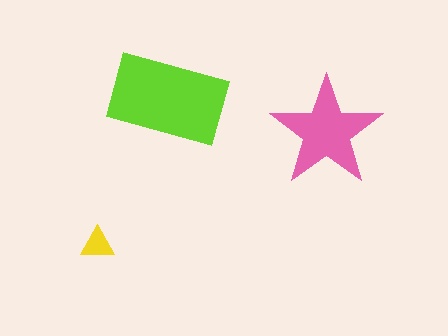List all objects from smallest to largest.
The yellow triangle, the pink star, the lime rectangle.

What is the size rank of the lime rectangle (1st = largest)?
1st.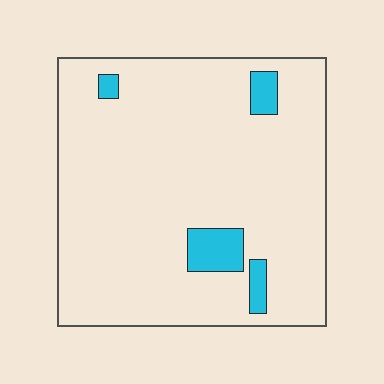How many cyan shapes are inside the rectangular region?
4.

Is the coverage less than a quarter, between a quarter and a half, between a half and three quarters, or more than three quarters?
Less than a quarter.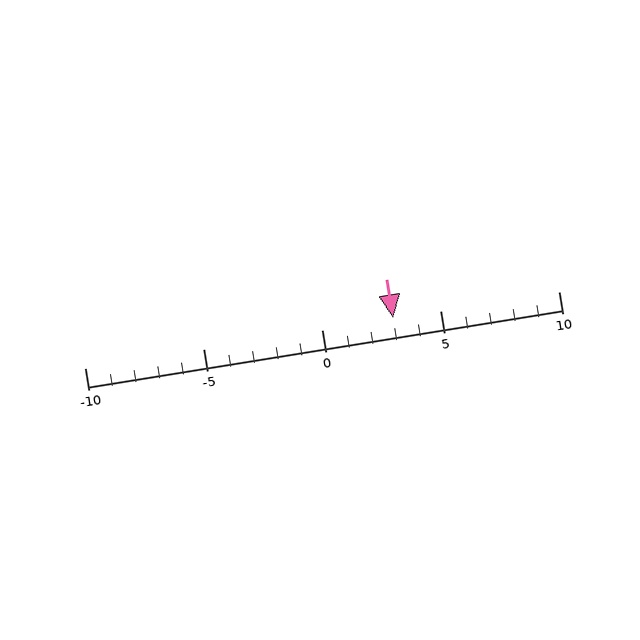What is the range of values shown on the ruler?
The ruler shows values from -10 to 10.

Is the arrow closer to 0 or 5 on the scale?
The arrow is closer to 5.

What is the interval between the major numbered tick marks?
The major tick marks are spaced 5 units apart.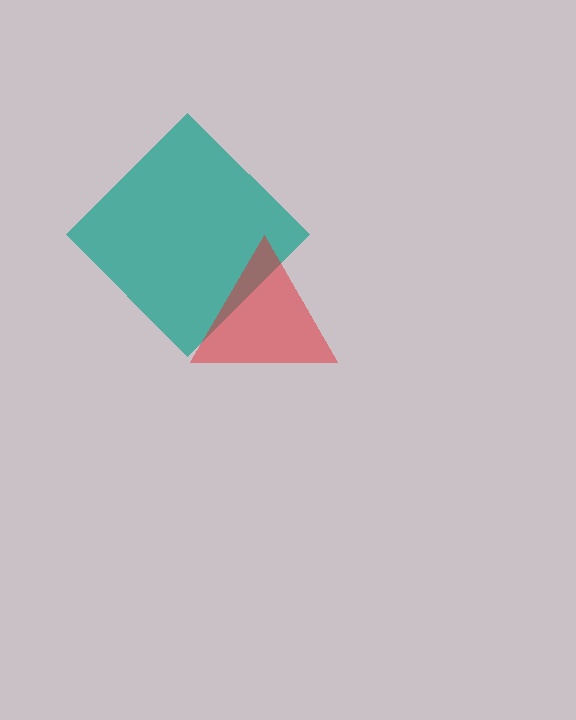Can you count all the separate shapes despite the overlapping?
Yes, there are 2 separate shapes.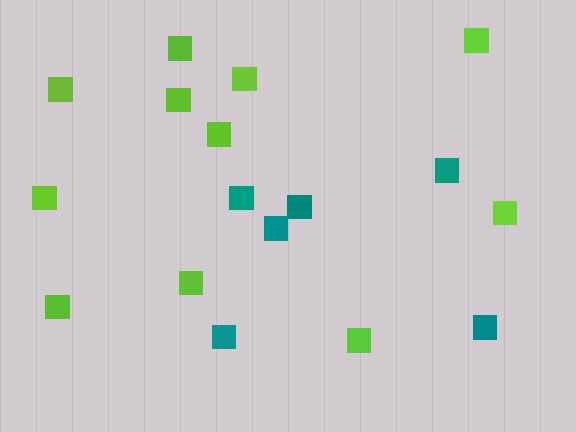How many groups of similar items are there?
There are 2 groups: one group of teal squares (6) and one group of lime squares (11).